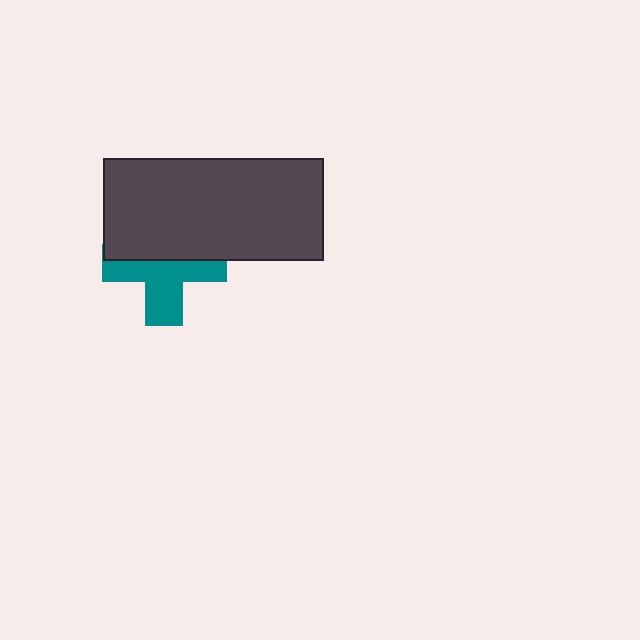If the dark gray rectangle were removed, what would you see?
You would see the complete teal cross.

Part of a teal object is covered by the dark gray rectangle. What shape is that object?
It is a cross.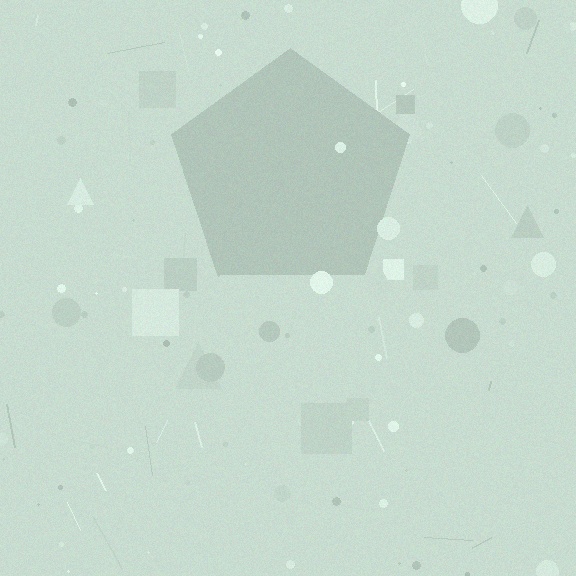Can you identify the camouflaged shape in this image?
The camouflaged shape is a pentagon.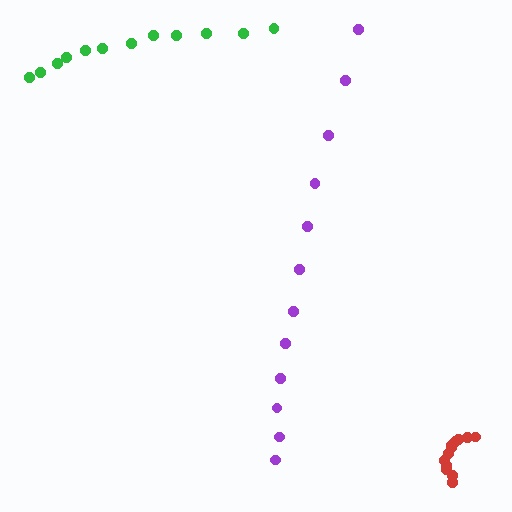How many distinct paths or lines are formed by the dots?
There are 3 distinct paths.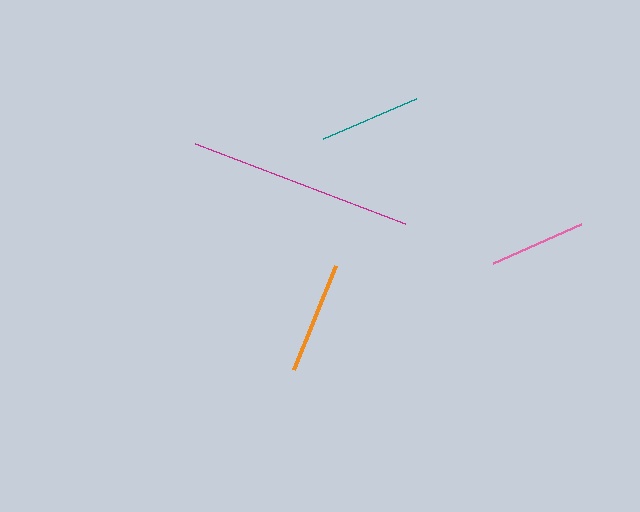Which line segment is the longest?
The magenta line is the longest at approximately 225 pixels.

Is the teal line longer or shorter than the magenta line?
The magenta line is longer than the teal line.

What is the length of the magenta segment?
The magenta segment is approximately 225 pixels long.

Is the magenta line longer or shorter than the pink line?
The magenta line is longer than the pink line.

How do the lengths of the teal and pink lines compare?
The teal and pink lines are approximately the same length.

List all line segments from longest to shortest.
From longest to shortest: magenta, orange, teal, pink.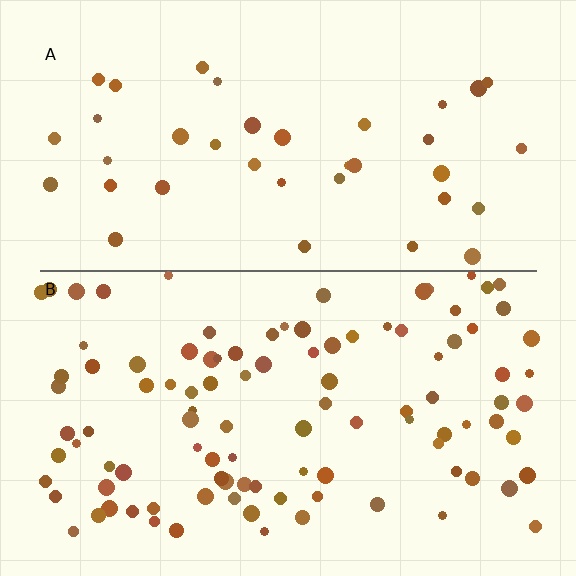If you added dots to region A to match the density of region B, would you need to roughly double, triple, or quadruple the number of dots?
Approximately triple.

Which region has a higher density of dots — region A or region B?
B (the bottom).